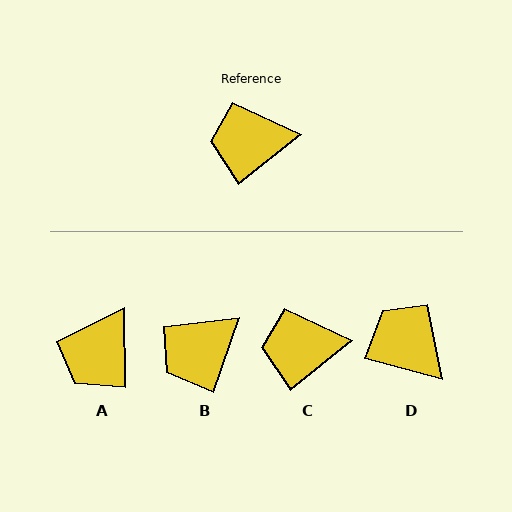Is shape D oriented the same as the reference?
No, it is off by about 54 degrees.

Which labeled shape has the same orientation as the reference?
C.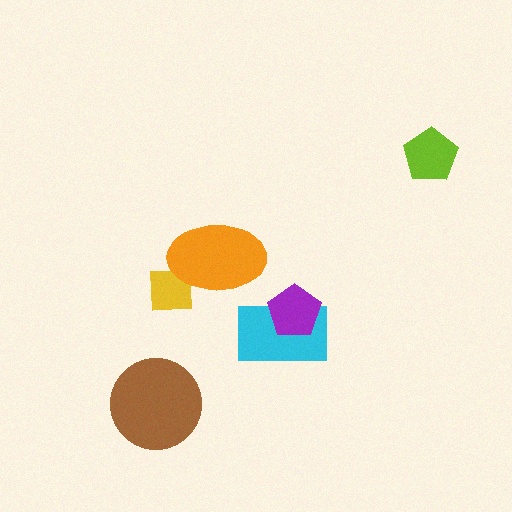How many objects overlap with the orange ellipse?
1 object overlaps with the orange ellipse.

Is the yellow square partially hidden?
Yes, it is partially covered by another shape.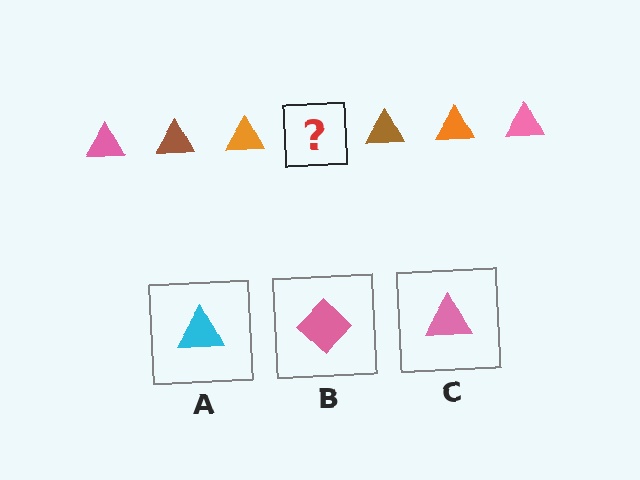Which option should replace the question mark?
Option C.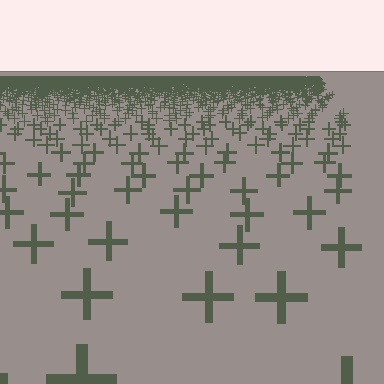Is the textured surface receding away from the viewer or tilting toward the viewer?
The surface is receding away from the viewer. Texture elements get smaller and denser toward the top.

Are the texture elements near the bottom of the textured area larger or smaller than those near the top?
Larger. Near the bottom, elements are closer to the viewer and appear at a bigger on-screen size.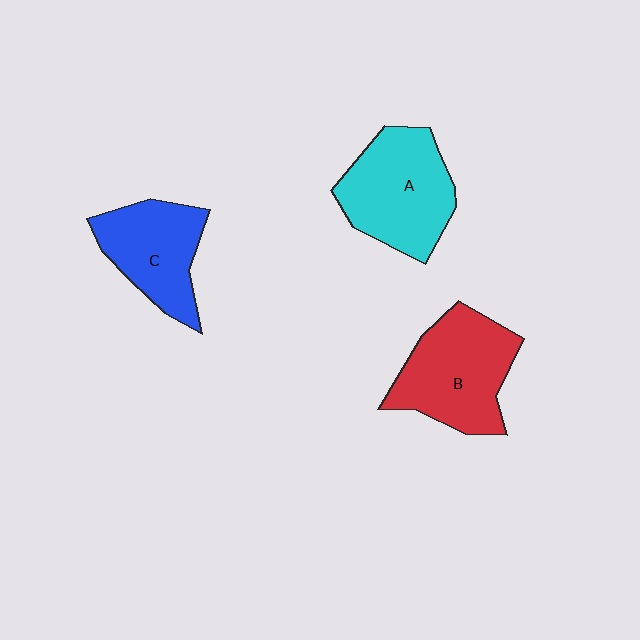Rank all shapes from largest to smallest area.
From largest to smallest: B (red), A (cyan), C (blue).